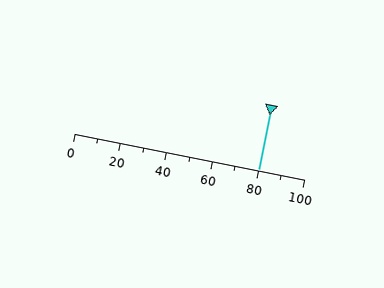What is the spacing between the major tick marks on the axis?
The major ticks are spaced 20 apart.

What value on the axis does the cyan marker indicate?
The marker indicates approximately 80.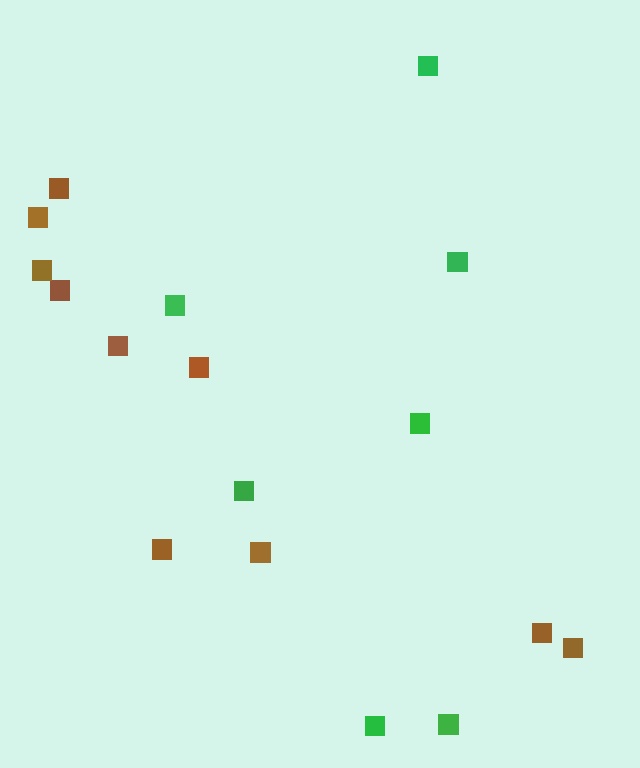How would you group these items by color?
There are 2 groups: one group of green squares (7) and one group of brown squares (10).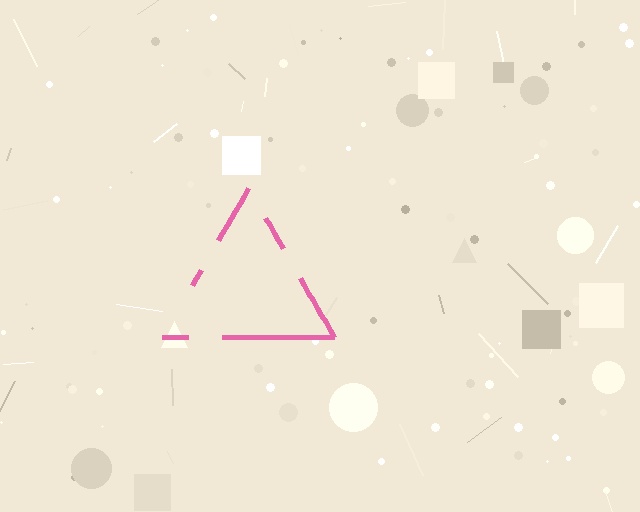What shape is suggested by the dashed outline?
The dashed outline suggests a triangle.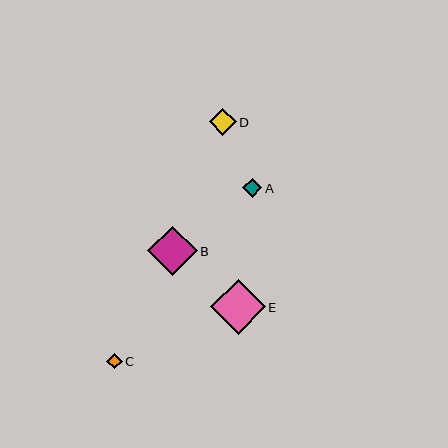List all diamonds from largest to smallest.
From largest to smallest: E, B, D, A, C.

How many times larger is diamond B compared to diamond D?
Diamond B is approximately 1.8 times the size of diamond D.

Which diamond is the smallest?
Diamond C is the smallest with a size of approximately 16 pixels.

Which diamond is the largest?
Diamond E is the largest with a size of approximately 55 pixels.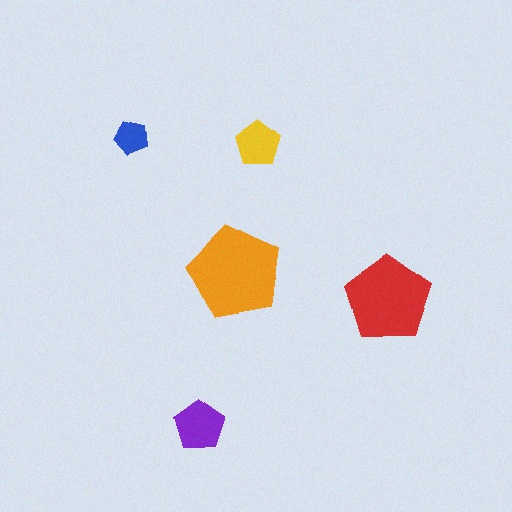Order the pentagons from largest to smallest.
the orange one, the red one, the purple one, the yellow one, the blue one.